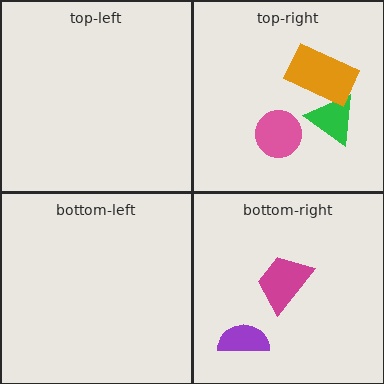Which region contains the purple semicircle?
The bottom-right region.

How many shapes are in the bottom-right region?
2.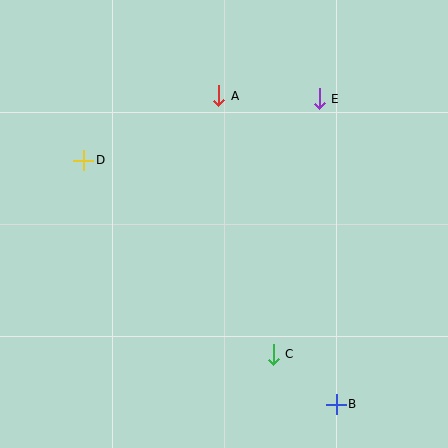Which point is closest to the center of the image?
Point A at (219, 96) is closest to the center.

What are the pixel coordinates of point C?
Point C is at (273, 354).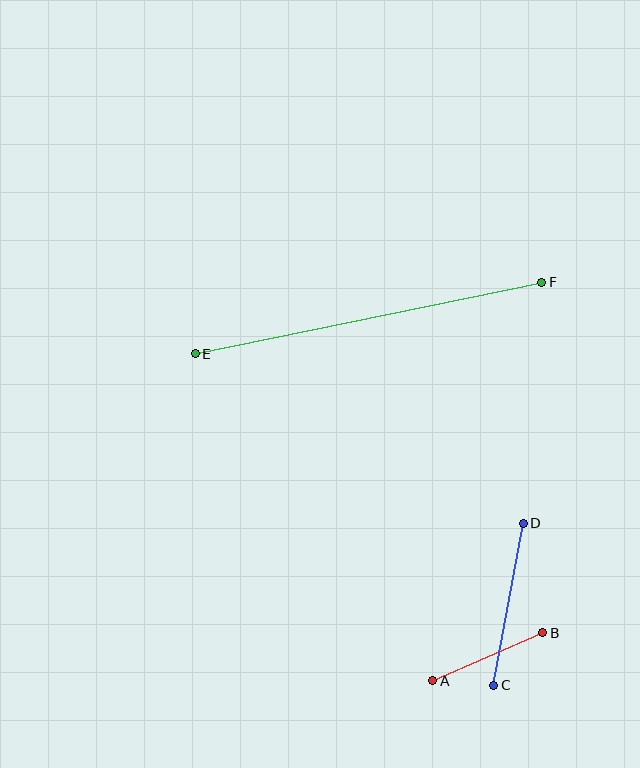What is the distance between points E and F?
The distance is approximately 354 pixels.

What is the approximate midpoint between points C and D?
The midpoint is at approximately (509, 604) pixels.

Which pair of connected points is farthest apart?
Points E and F are farthest apart.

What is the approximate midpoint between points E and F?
The midpoint is at approximately (368, 318) pixels.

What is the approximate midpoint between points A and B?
The midpoint is at approximately (488, 657) pixels.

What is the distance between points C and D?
The distance is approximately 164 pixels.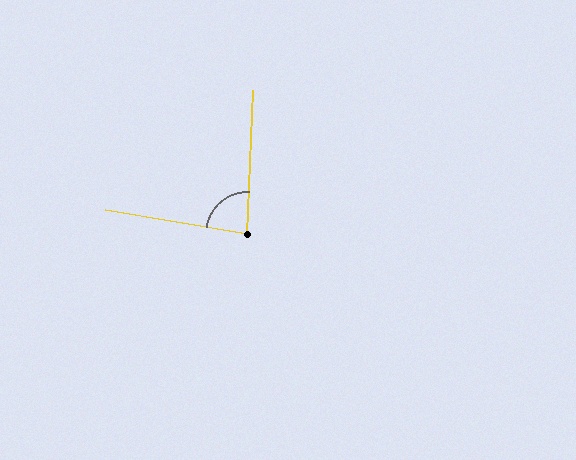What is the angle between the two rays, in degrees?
Approximately 83 degrees.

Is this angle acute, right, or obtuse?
It is acute.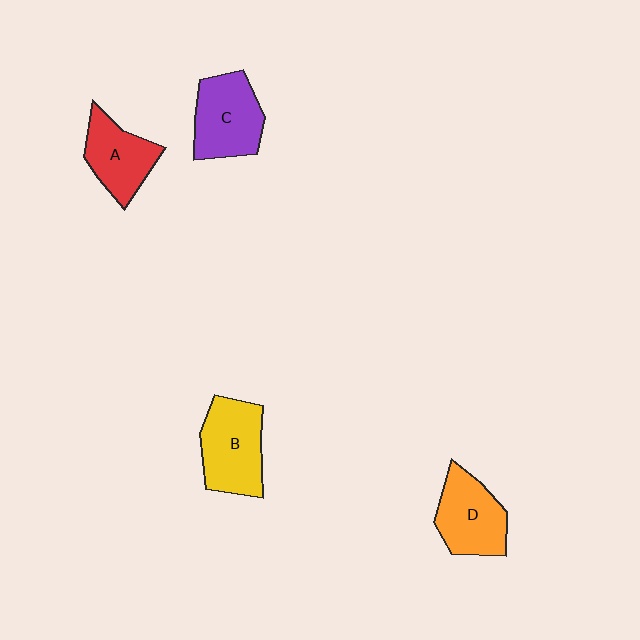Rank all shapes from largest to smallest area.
From largest to smallest: B (yellow), C (purple), D (orange), A (red).